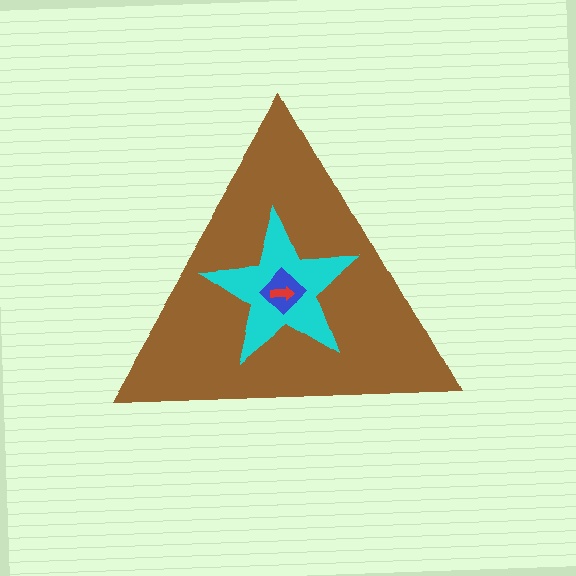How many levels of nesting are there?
4.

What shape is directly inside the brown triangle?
The cyan star.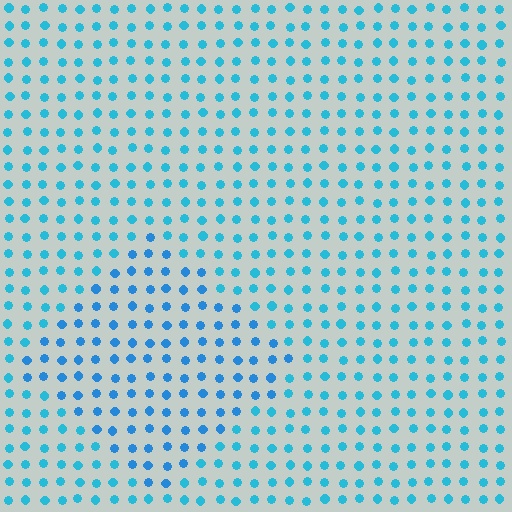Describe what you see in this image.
The image is filled with small cyan elements in a uniform arrangement. A diamond-shaped region is visible where the elements are tinted to a slightly different hue, forming a subtle color boundary.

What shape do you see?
I see a diamond.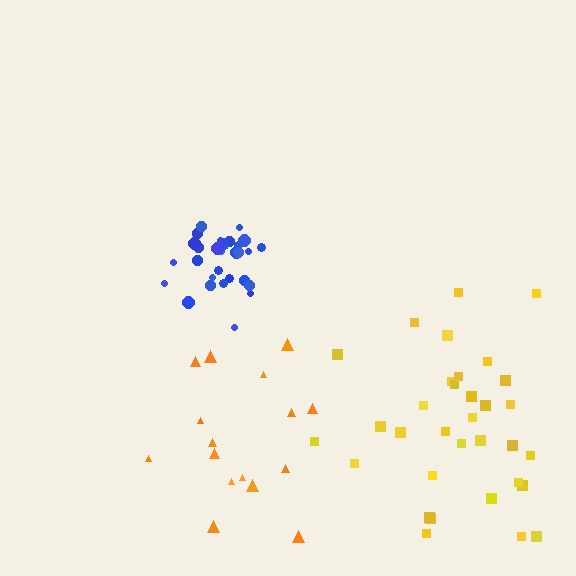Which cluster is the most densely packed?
Blue.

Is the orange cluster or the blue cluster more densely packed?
Blue.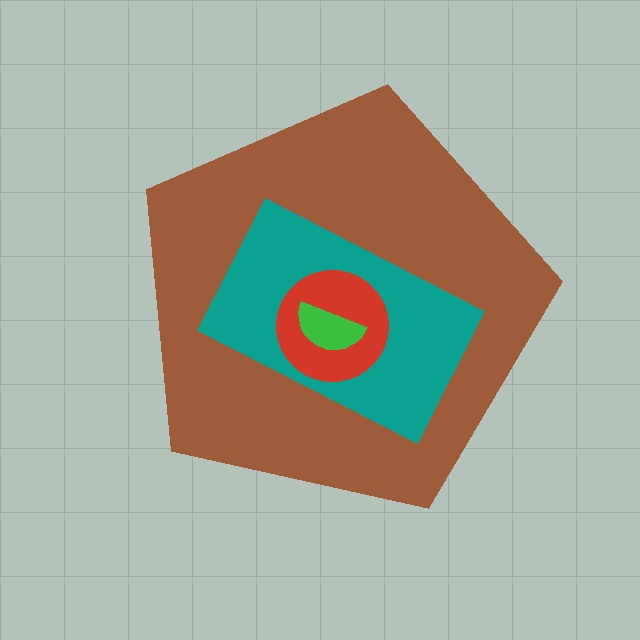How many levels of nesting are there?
4.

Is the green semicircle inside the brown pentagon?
Yes.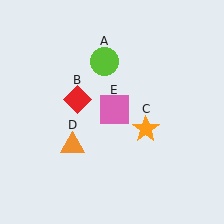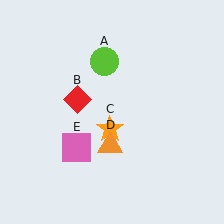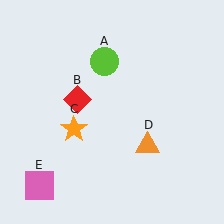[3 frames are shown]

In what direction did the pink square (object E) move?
The pink square (object E) moved down and to the left.